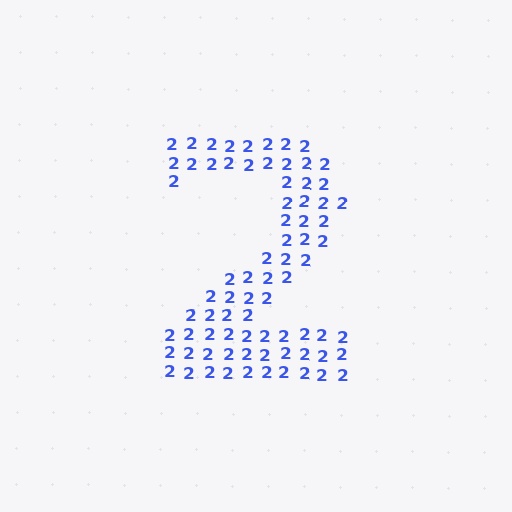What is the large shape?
The large shape is the digit 2.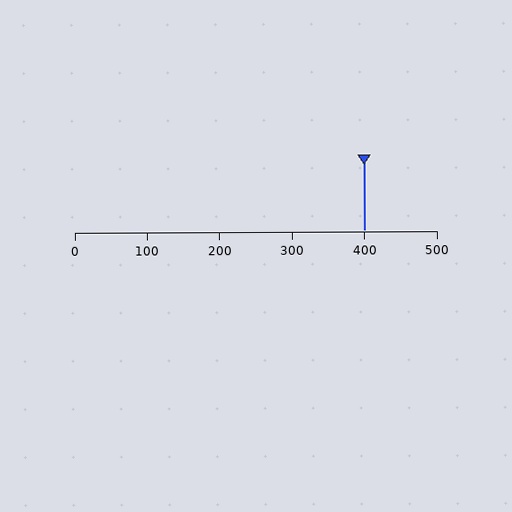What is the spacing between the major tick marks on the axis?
The major ticks are spaced 100 apart.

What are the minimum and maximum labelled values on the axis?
The axis runs from 0 to 500.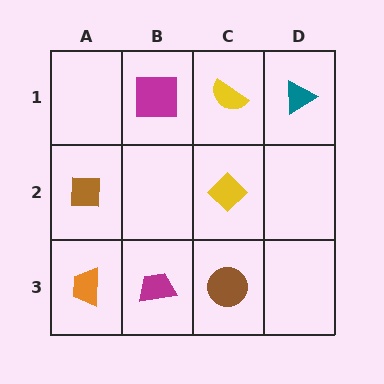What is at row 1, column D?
A teal triangle.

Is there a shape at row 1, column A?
No, that cell is empty.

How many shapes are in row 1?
3 shapes.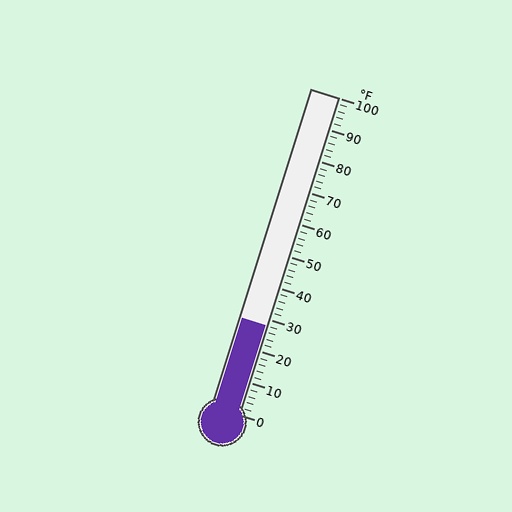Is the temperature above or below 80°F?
The temperature is below 80°F.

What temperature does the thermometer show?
The thermometer shows approximately 28°F.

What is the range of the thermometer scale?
The thermometer scale ranges from 0°F to 100°F.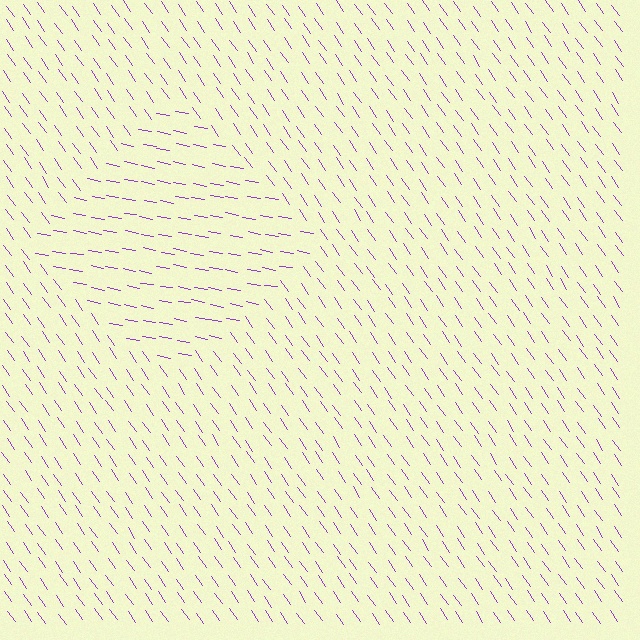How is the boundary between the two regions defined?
The boundary is defined purely by a change in line orientation (approximately 45 degrees difference). All lines are the same color and thickness.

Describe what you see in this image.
The image is filled with small purple line segments. A diamond region in the image has lines oriented differently from the surrounding lines, creating a visible texture boundary.